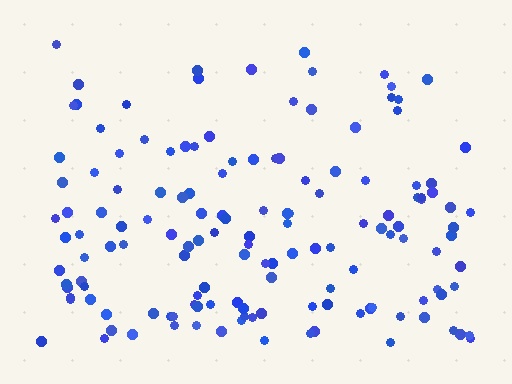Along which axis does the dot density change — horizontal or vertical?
Vertical.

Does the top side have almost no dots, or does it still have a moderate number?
Still a moderate number, just noticeably fewer than the bottom.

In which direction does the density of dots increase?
From top to bottom, with the bottom side densest.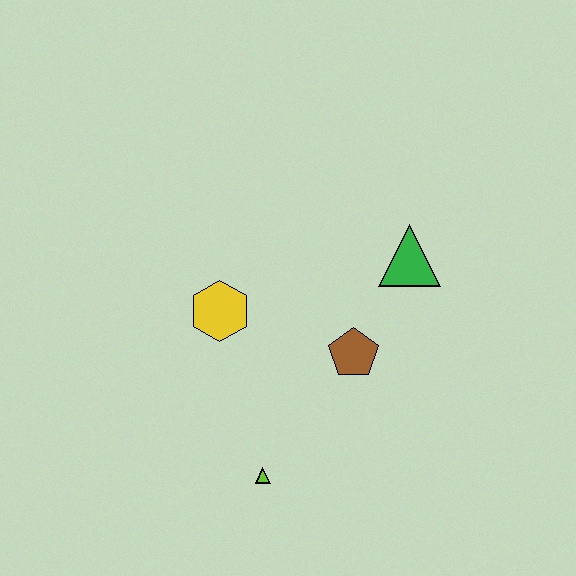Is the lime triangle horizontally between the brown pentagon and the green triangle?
No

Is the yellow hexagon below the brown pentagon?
No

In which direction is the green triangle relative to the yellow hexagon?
The green triangle is to the right of the yellow hexagon.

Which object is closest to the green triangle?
The brown pentagon is closest to the green triangle.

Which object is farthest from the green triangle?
The lime triangle is farthest from the green triangle.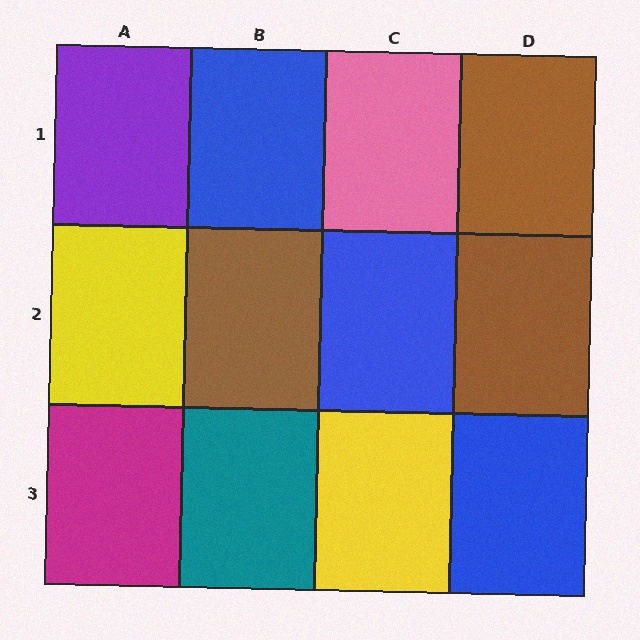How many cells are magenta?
1 cell is magenta.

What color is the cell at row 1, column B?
Blue.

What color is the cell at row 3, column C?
Yellow.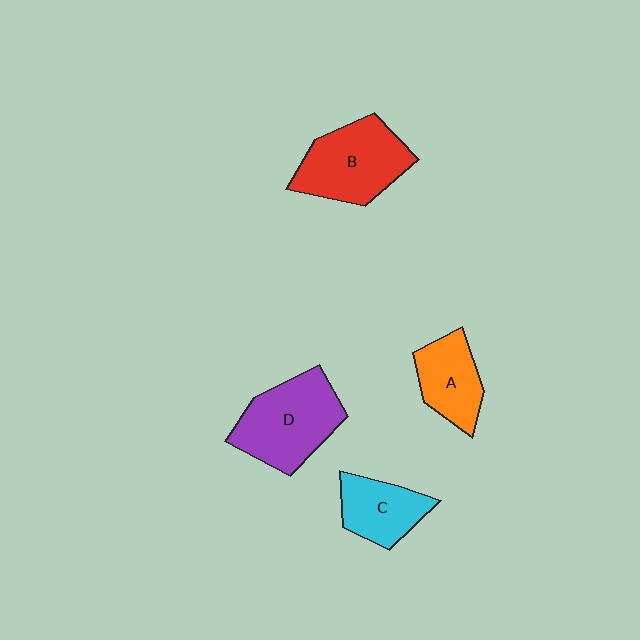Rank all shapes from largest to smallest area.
From largest to smallest: D (purple), B (red), A (orange), C (cyan).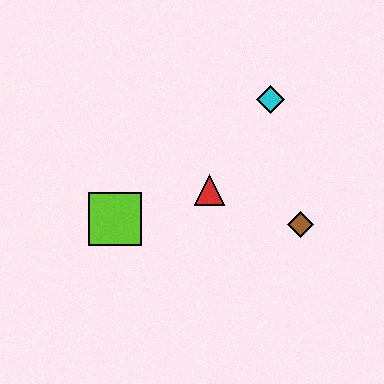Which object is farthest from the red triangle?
The cyan diamond is farthest from the red triangle.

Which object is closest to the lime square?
The red triangle is closest to the lime square.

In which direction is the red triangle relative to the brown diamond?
The red triangle is to the left of the brown diamond.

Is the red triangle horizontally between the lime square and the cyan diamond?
Yes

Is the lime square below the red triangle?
Yes